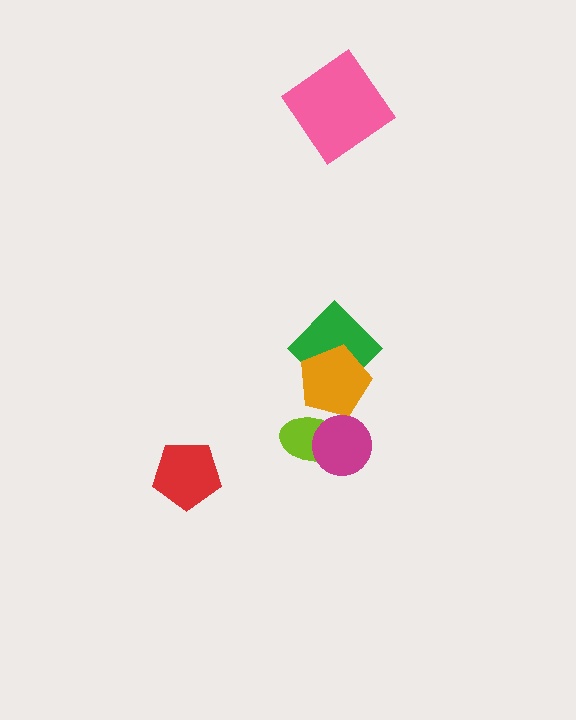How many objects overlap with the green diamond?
1 object overlaps with the green diamond.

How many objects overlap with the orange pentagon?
2 objects overlap with the orange pentagon.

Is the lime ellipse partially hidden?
Yes, it is partially covered by another shape.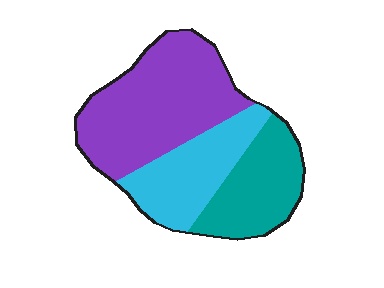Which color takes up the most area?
Purple, at roughly 50%.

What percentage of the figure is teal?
Teal covers around 25% of the figure.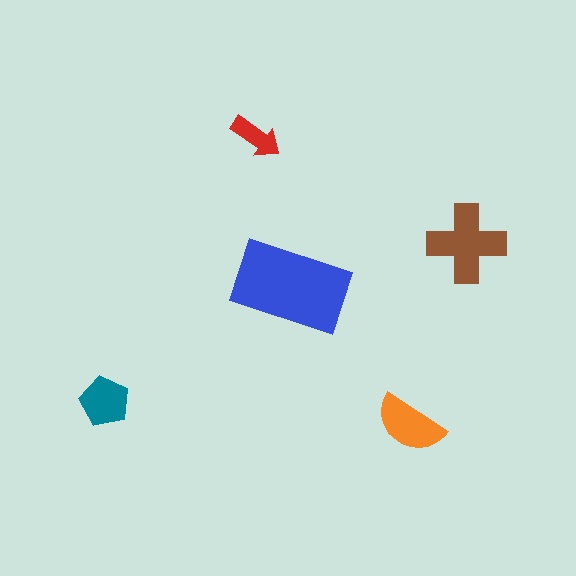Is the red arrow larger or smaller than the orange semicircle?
Smaller.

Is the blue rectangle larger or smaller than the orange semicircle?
Larger.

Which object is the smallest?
The red arrow.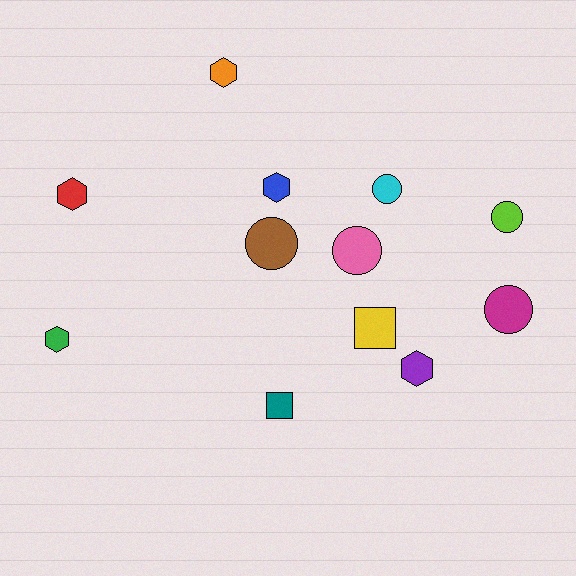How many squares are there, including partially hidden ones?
There are 2 squares.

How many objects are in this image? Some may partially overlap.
There are 12 objects.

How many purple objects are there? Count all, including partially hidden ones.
There is 1 purple object.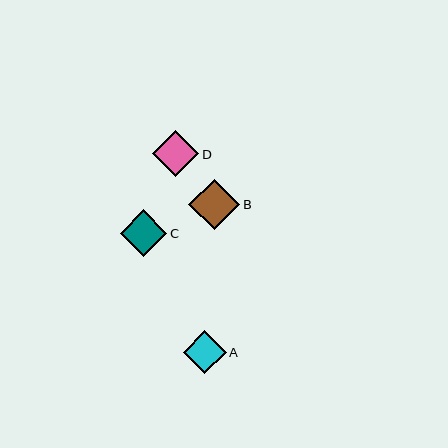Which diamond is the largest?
Diamond B is the largest with a size of approximately 51 pixels.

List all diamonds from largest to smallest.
From largest to smallest: B, C, D, A.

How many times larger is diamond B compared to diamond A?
Diamond B is approximately 1.2 times the size of diamond A.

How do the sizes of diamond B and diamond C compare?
Diamond B and diamond C are approximately the same size.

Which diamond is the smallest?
Diamond A is the smallest with a size of approximately 43 pixels.